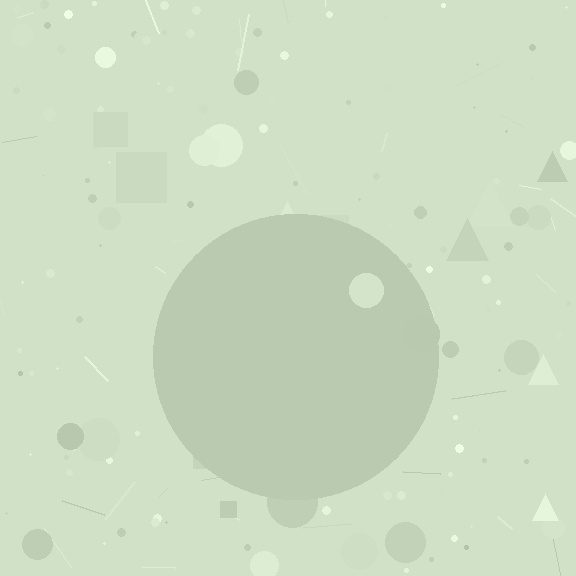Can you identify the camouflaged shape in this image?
The camouflaged shape is a circle.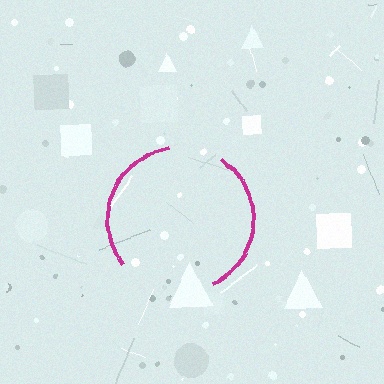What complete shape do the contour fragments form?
The contour fragments form a circle.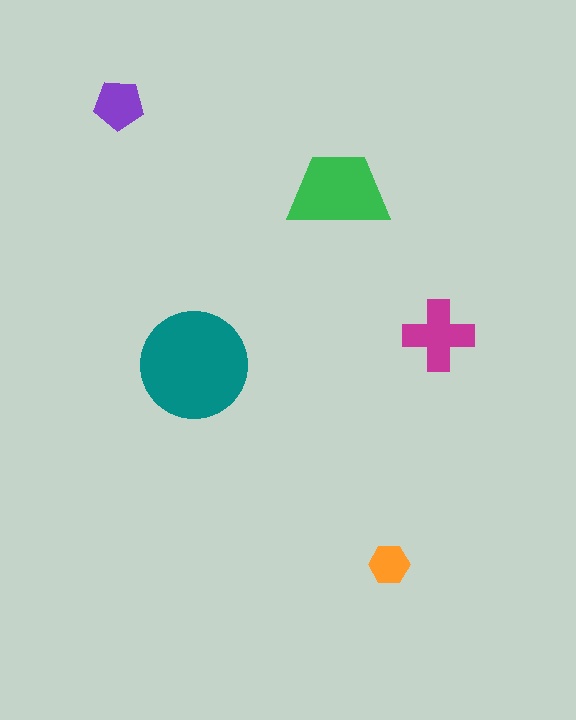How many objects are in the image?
There are 5 objects in the image.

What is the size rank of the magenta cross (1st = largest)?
3rd.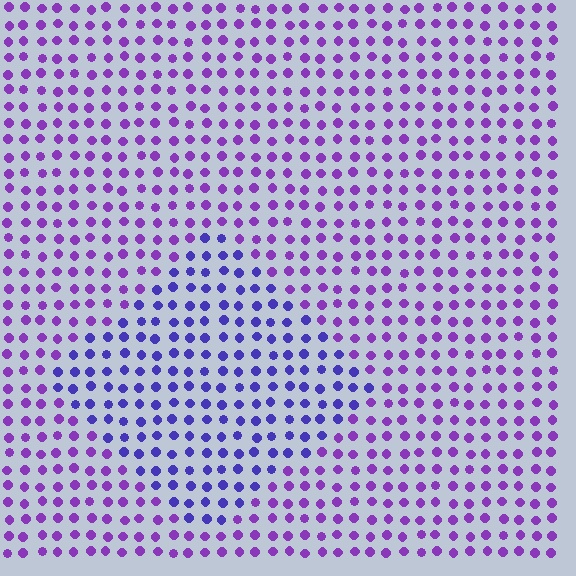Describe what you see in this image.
The image is filled with small purple elements in a uniform arrangement. A diamond-shaped region is visible where the elements are tinted to a slightly different hue, forming a subtle color boundary.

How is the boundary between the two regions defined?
The boundary is defined purely by a slight shift in hue (about 31 degrees). Spacing, size, and orientation are identical on both sides.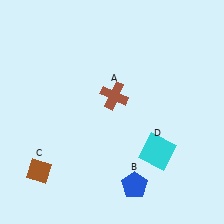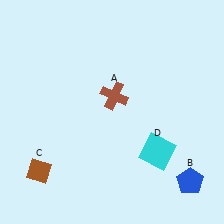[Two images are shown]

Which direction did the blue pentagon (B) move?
The blue pentagon (B) moved right.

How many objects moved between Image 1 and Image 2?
1 object moved between the two images.